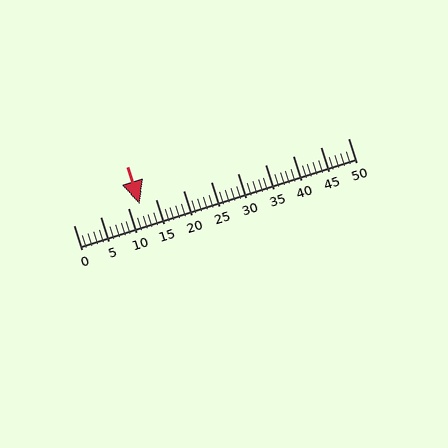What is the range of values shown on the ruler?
The ruler shows values from 0 to 50.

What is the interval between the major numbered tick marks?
The major tick marks are spaced 5 units apart.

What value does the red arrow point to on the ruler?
The red arrow points to approximately 12.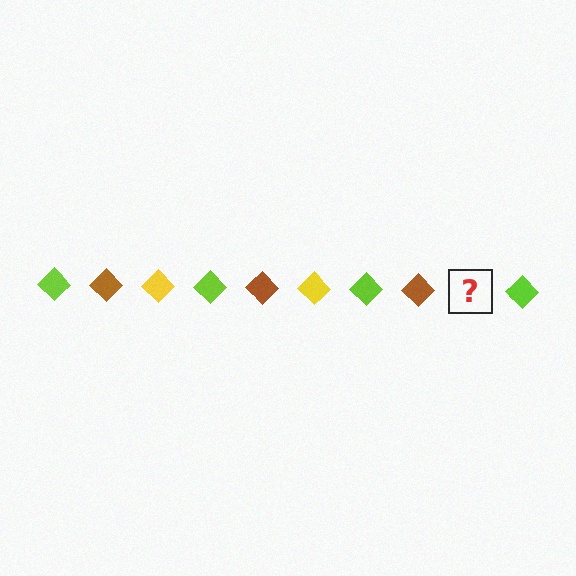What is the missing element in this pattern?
The missing element is a yellow diamond.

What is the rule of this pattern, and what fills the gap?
The rule is that the pattern cycles through lime, brown, yellow diamonds. The gap should be filled with a yellow diamond.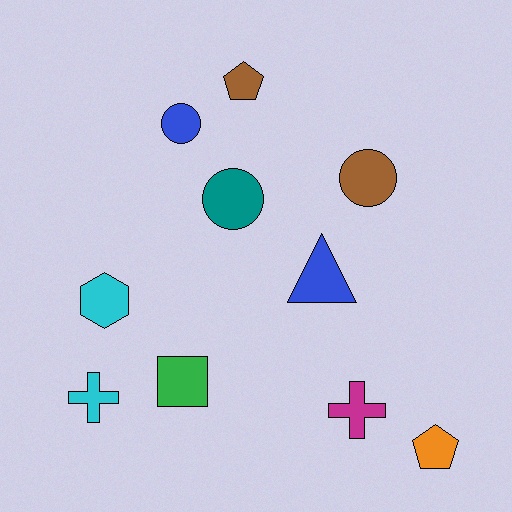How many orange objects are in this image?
There is 1 orange object.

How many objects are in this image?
There are 10 objects.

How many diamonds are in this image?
There are no diamonds.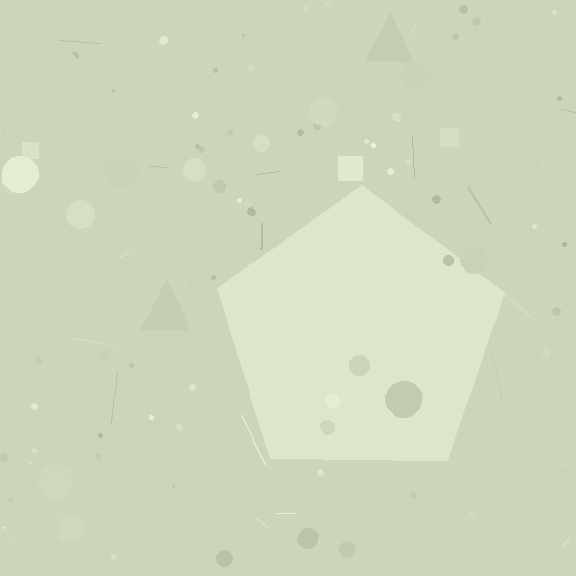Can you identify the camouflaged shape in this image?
The camouflaged shape is a pentagon.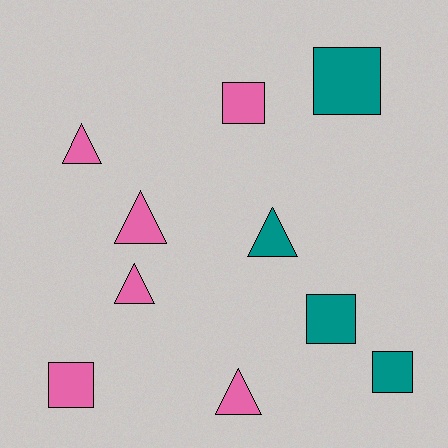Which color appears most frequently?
Pink, with 6 objects.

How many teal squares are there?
There are 3 teal squares.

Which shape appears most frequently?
Square, with 5 objects.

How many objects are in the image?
There are 10 objects.